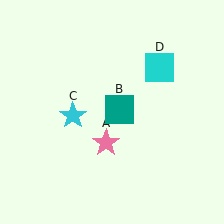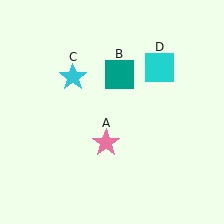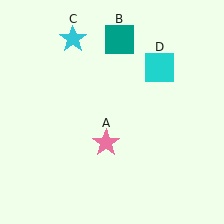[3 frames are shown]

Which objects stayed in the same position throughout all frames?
Pink star (object A) and cyan square (object D) remained stationary.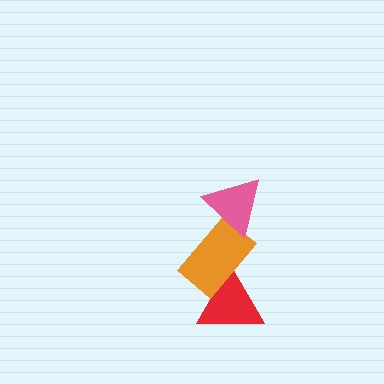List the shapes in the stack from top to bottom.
From top to bottom: the pink triangle, the orange rectangle, the red triangle.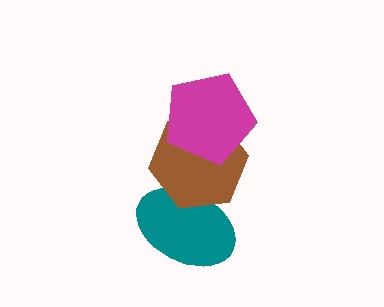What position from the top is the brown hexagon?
The brown hexagon is 2nd from the top.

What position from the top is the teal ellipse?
The teal ellipse is 3rd from the top.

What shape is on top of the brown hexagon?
The magenta pentagon is on top of the brown hexagon.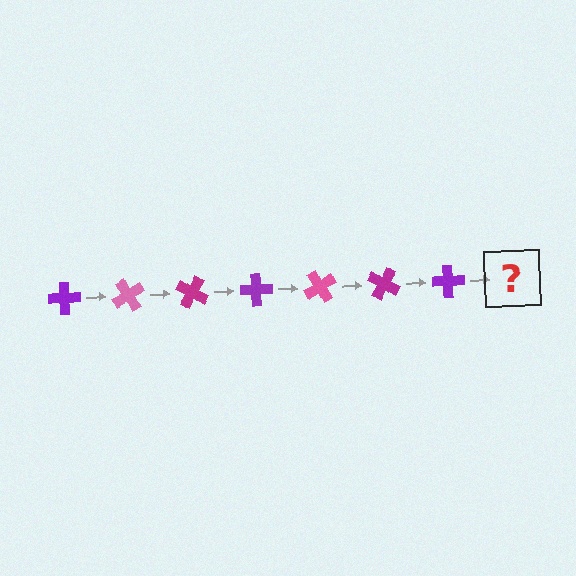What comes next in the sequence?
The next element should be a pink cross, rotated 420 degrees from the start.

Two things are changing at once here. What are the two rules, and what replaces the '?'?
The two rules are that it rotates 60 degrees each step and the color cycles through purple, pink, and magenta. The '?' should be a pink cross, rotated 420 degrees from the start.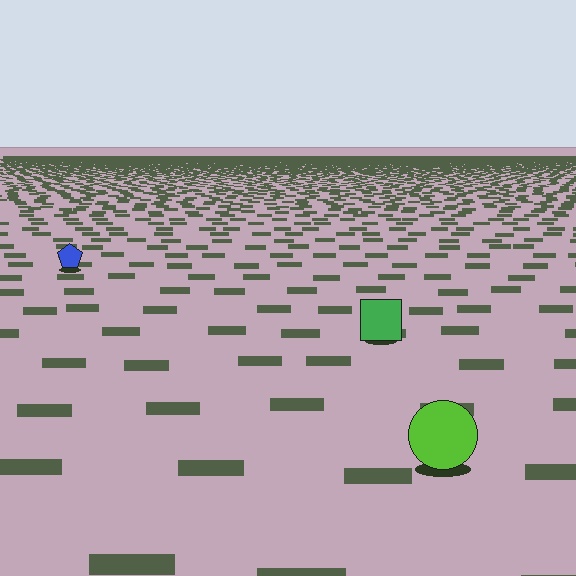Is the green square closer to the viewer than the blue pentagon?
Yes. The green square is closer — you can tell from the texture gradient: the ground texture is coarser near it.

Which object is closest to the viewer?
The lime circle is closest. The texture marks near it are larger and more spread out.